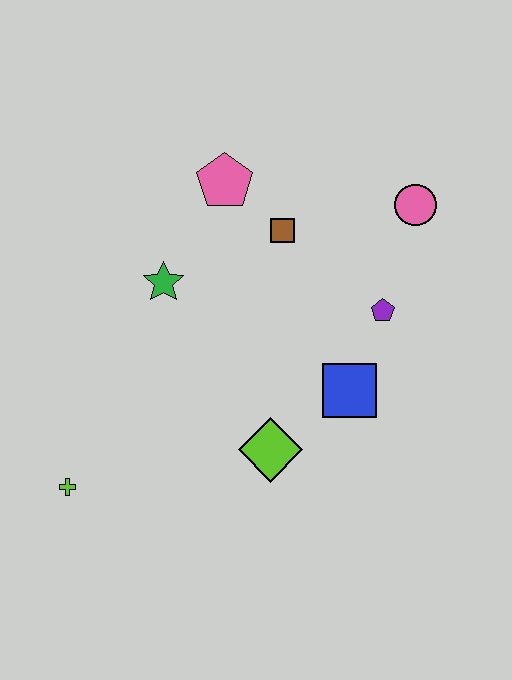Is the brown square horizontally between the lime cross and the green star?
No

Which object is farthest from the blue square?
The lime cross is farthest from the blue square.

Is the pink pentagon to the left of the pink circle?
Yes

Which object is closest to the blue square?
The purple pentagon is closest to the blue square.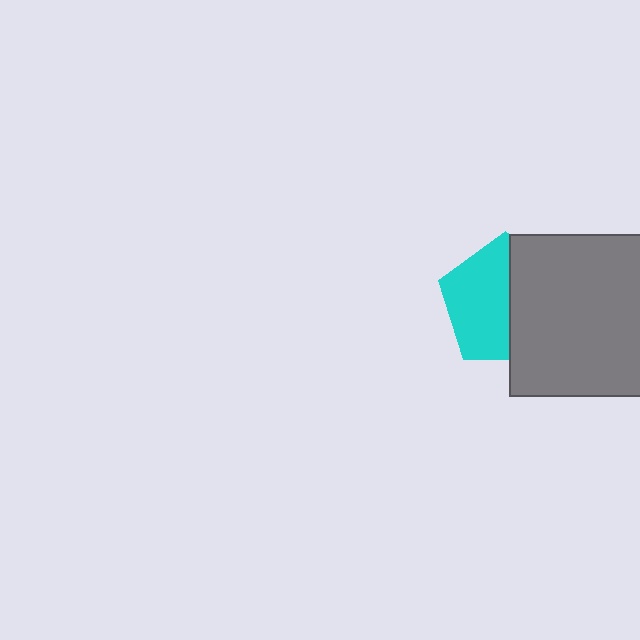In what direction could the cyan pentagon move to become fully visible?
The cyan pentagon could move left. That would shift it out from behind the gray square entirely.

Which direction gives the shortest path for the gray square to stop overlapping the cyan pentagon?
Moving right gives the shortest separation.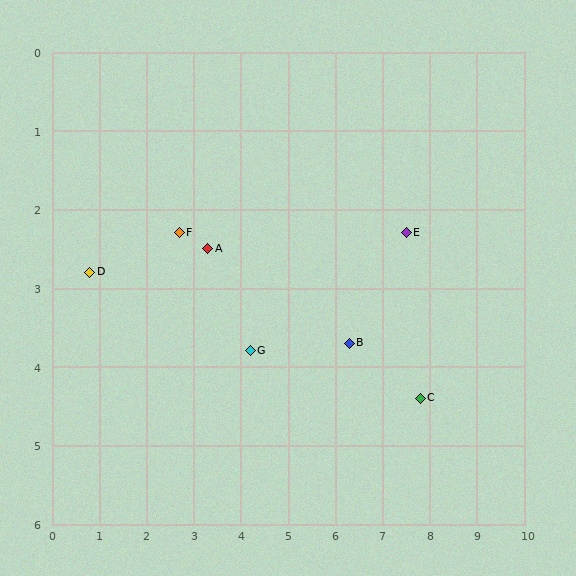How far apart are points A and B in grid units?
Points A and B are about 3.2 grid units apart.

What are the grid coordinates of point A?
Point A is at approximately (3.3, 2.5).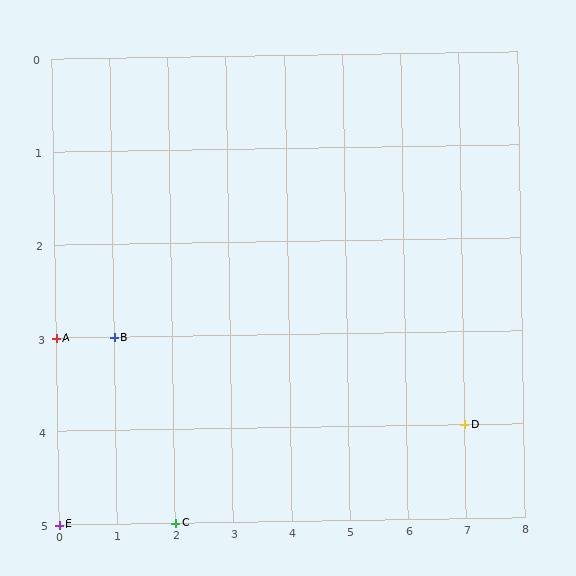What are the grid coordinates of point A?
Point A is at grid coordinates (0, 3).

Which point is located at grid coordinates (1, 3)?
Point B is at (1, 3).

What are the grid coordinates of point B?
Point B is at grid coordinates (1, 3).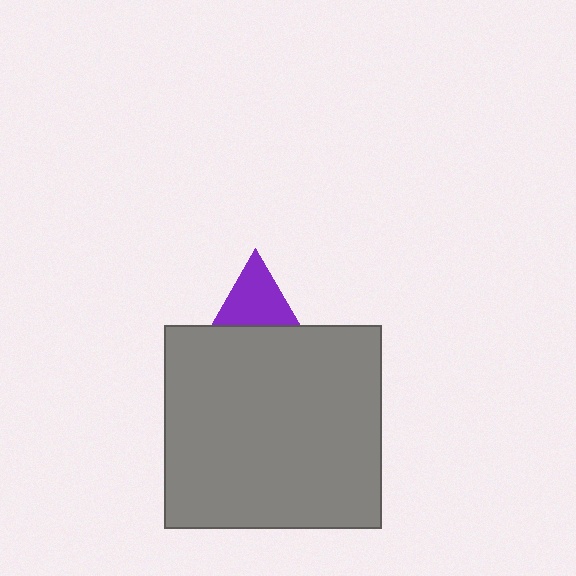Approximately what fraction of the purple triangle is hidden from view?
Roughly 39% of the purple triangle is hidden behind the gray rectangle.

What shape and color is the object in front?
The object in front is a gray rectangle.